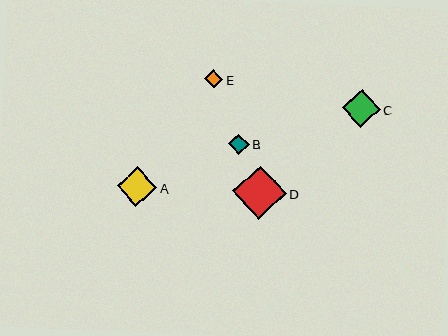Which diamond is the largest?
Diamond D is the largest with a size of approximately 54 pixels.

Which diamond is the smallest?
Diamond E is the smallest with a size of approximately 18 pixels.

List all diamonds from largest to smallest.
From largest to smallest: D, A, C, B, E.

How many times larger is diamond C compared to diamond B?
Diamond C is approximately 1.8 times the size of diamond B.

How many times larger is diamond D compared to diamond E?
Diamond D is approximately 3.0 times the size of diamond E.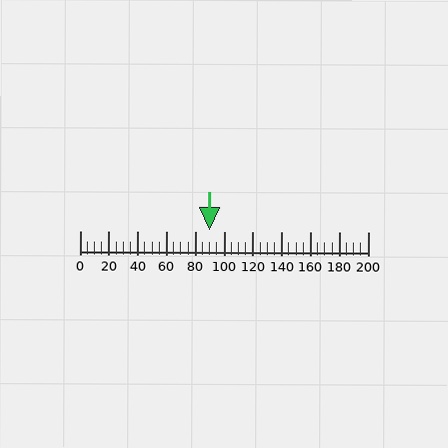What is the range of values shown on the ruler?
The ruler shows values from 0 to 200.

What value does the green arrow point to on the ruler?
The green arrow points to approximately 90.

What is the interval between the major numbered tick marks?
The major tick marks are spaced 20 units apart.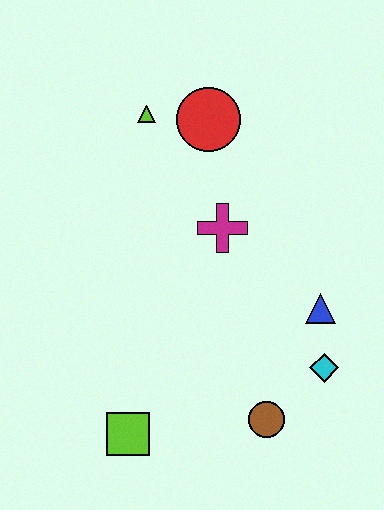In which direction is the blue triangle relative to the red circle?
The blue triangle is below the red circle.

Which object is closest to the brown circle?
The cyan diamond is closest to the brown circle.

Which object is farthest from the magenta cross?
The lime square is farthest from the magenta cross.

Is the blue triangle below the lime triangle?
Yes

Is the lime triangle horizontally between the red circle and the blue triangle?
No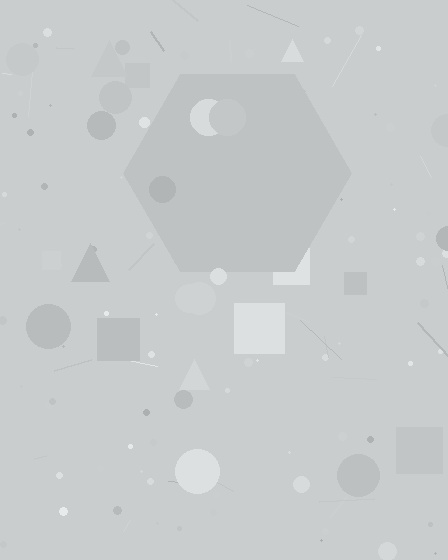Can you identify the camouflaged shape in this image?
The camouflaged shape is a hexagon.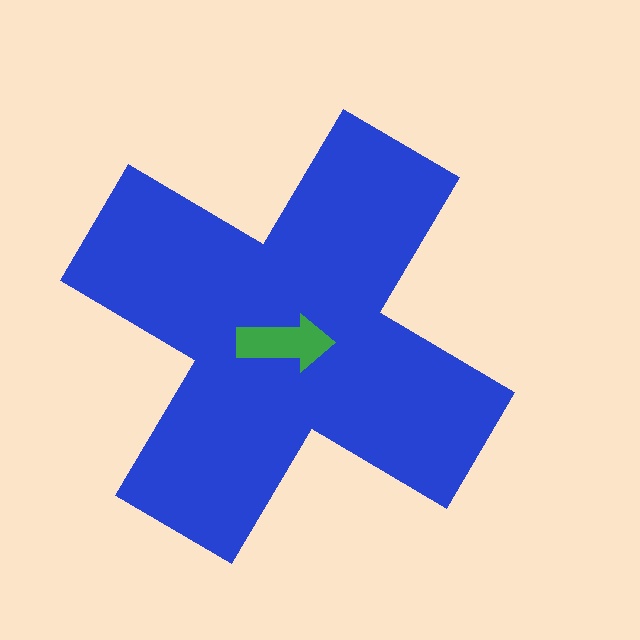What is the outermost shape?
The blue cross.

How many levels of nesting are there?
2.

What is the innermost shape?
The green arrow.